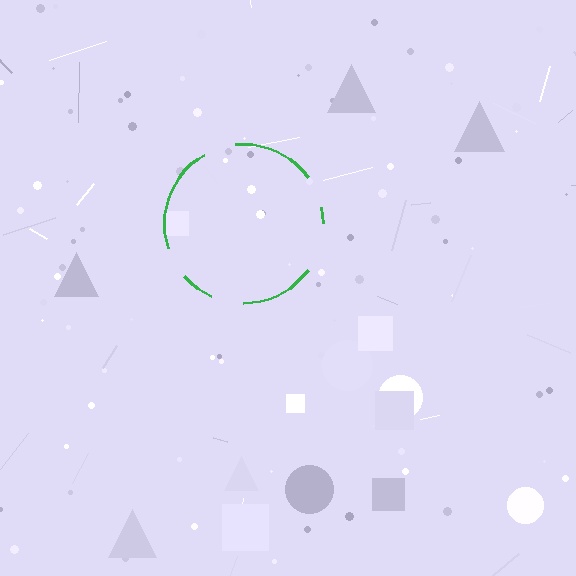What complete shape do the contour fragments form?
The contour fragments form a circle.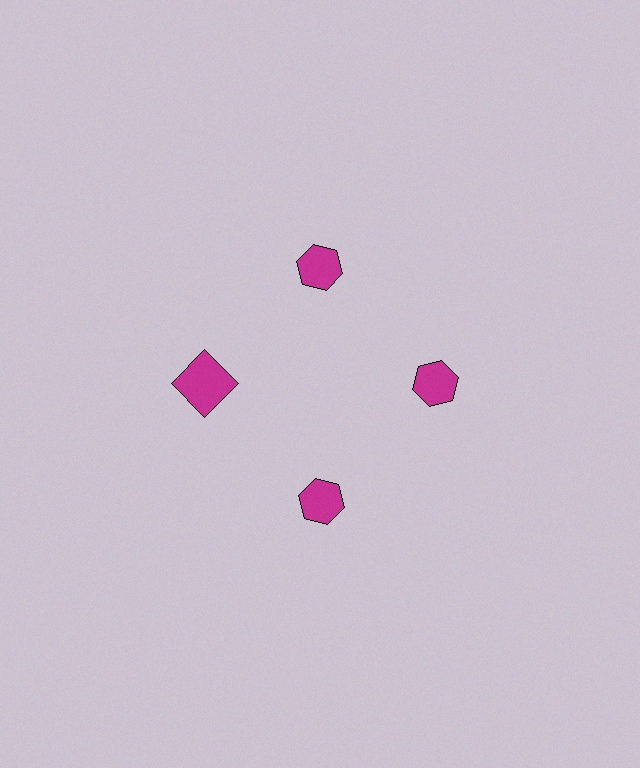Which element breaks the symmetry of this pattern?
The magenta square at roughly the 9 o'clock position breaks the symmetry. All other shapes are magenta hexagons.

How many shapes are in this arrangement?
There are 4 shapes arranged in a ring pattern.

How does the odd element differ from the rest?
It has a different shape: square instead of hexagon.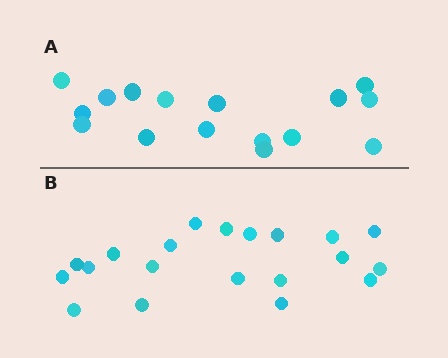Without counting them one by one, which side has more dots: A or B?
Region B (the bottom region) has more dots.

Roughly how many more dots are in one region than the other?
Region B has about 4 more dots than region A.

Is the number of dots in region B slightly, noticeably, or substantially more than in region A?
Region B has noticeably more, but not dramatically so. The ratio is roughly 1.2 to 1.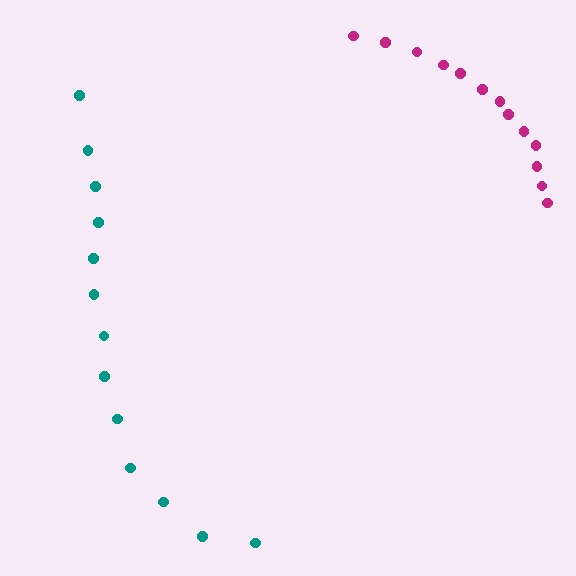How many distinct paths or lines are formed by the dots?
There are 2 distinct paths.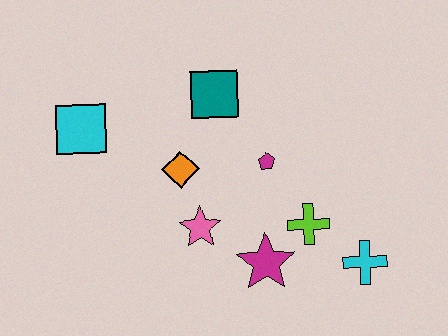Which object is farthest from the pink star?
The cyan cross is farthest from the pink star.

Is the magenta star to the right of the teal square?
Yes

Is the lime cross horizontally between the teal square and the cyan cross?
Yes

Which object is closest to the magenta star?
The lime cross is closest to the magenta star.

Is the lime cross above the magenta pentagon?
No